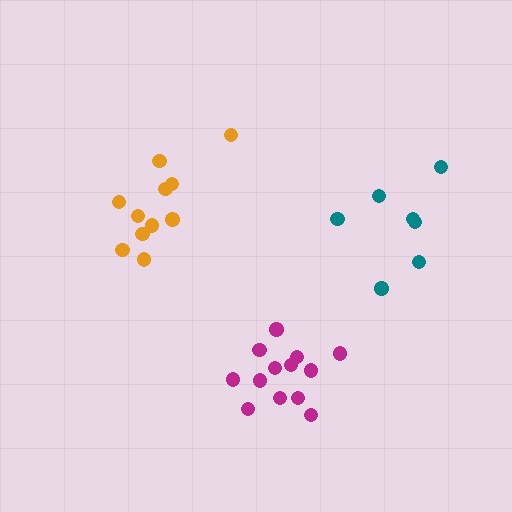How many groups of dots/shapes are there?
There are 3 groups.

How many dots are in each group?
Group 1: 11 dots, Group 2: 7 dots, Group 3: 13 dots (31 total).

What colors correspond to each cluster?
The clusters are colored: orange, teal, magenta.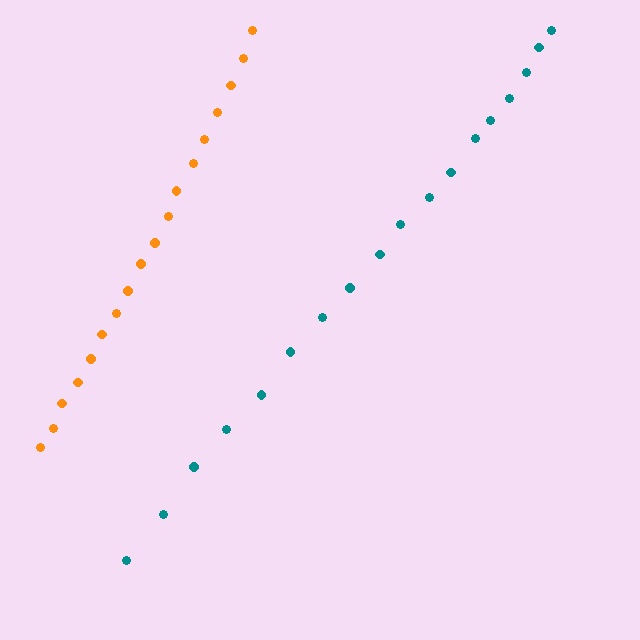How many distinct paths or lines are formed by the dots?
There are 2 distinct paths.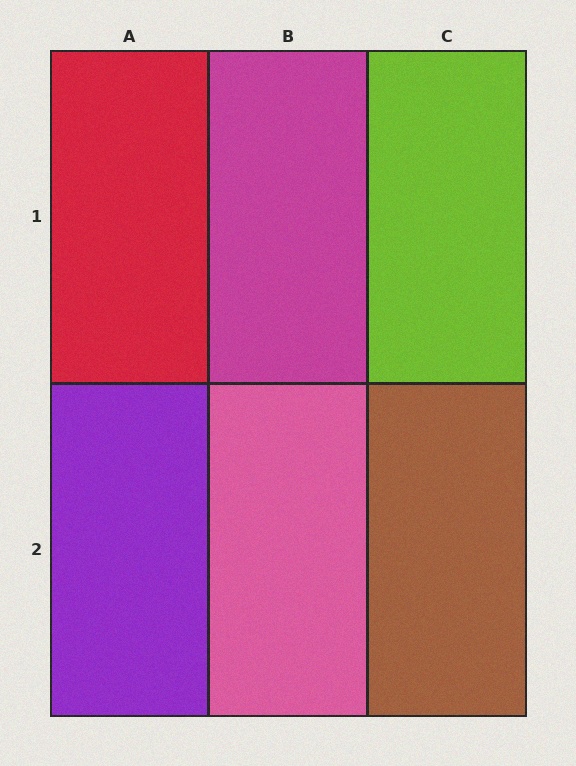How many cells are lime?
1 cell is lime.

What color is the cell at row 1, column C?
Lime.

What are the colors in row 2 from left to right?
Purple, pink, brown.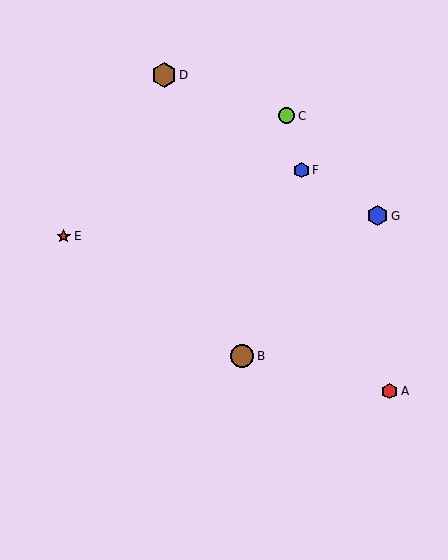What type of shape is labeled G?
Shape G is a blue hexagon.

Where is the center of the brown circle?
The center of the brown circle is at (242, 356).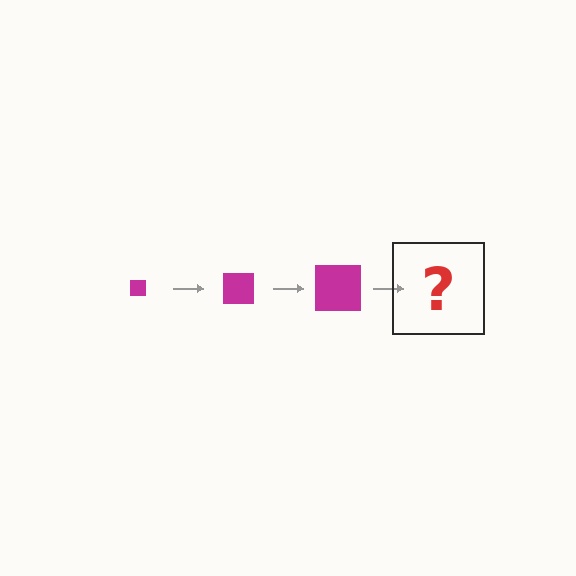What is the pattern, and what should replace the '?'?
The pattern is that the square gets progressively larger each step. The '?' should be a magenta square, larger than the previous one.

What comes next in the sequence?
The next element should be a magenta square, larger than the previous one.